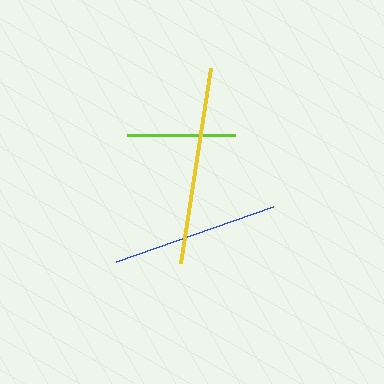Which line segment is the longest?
The yellow line is the longest at approximately 197 pixels.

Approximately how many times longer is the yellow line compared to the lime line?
The yellow line is approximately 1.8 times the length of the lime line.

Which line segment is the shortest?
The lime line is the shortest at approximately 108 pixels.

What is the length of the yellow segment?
The yellow segment is approximately 197 pixels long.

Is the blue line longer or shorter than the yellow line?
The yellow line is longer than the blue line.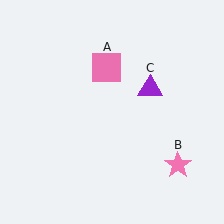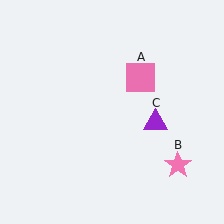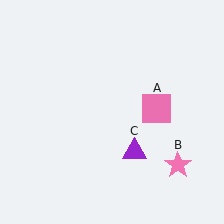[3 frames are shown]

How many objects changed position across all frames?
2 objects changed position: pink square (object A), purple triangle (object C).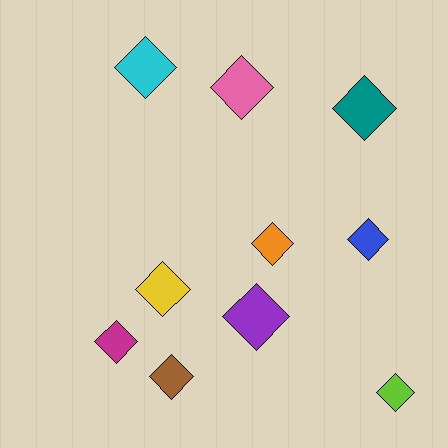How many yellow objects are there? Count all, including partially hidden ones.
There is 1 yellow object.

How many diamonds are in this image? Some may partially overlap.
There are 10 diamonds.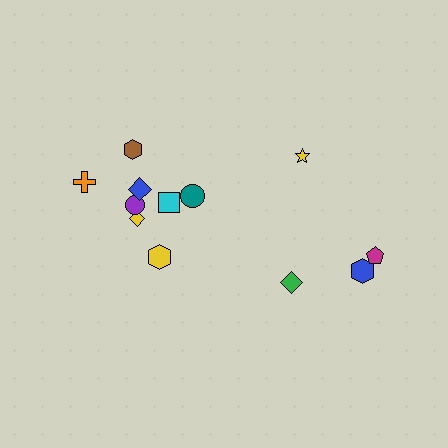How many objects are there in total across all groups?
There are 12 objects.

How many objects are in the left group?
There are 8 objects.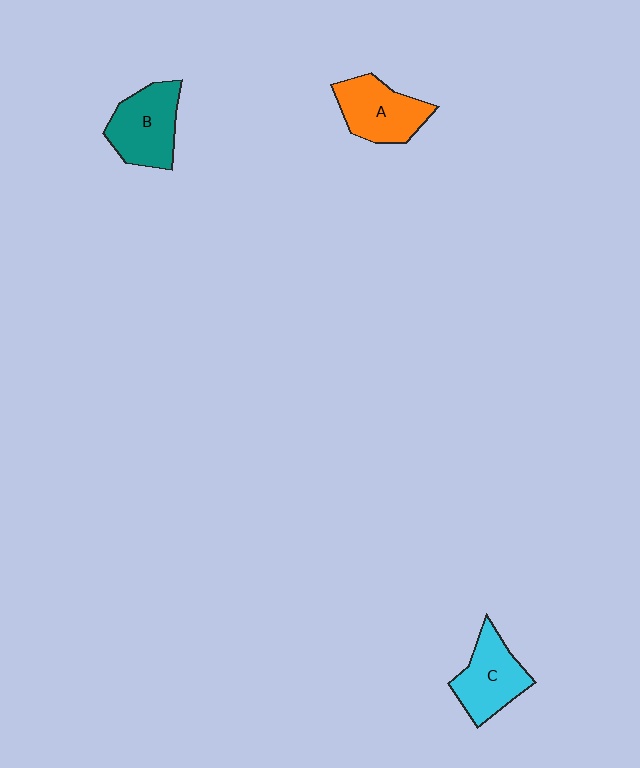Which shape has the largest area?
Shape B (teal).